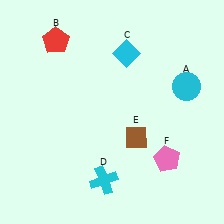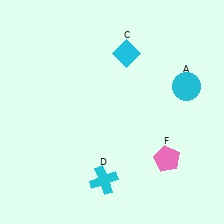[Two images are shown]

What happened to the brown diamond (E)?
The brown diamond (E) was removed in Image 2. It was in the bottom-right area of Image 1.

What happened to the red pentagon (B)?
The red pentagon (B) was removed in Image 2. It was in the top-left area of Image 1.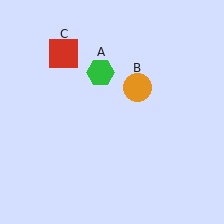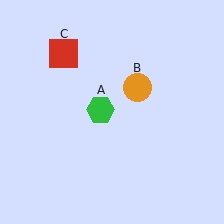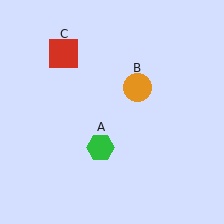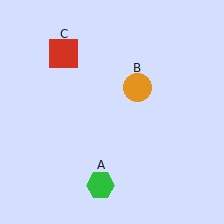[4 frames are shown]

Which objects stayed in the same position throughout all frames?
Orange circle (object B) and red square (object C) remained stationary.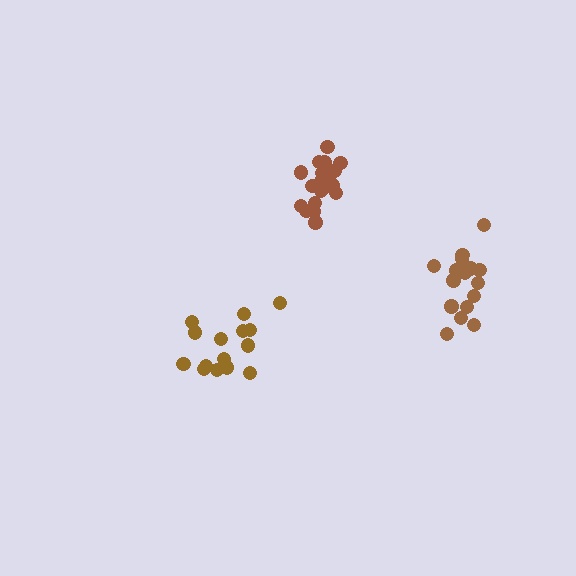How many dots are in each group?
Group 1: 17 dots, Group 2: 20 dots, Group 3: 15 dots (52 total).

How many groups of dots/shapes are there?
There are 3 groups.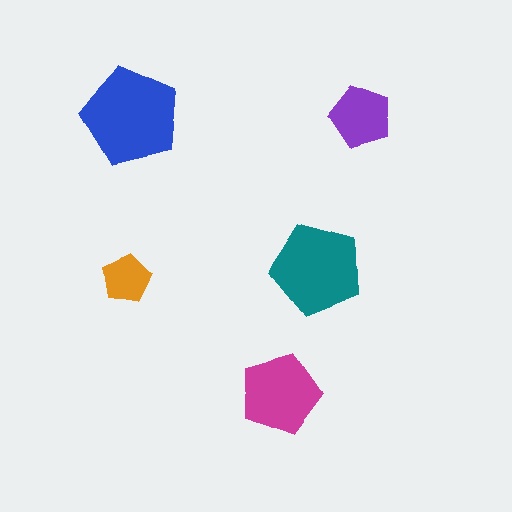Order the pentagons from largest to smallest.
the blue one, the teal one, the magenta one, the purple one, the orange one.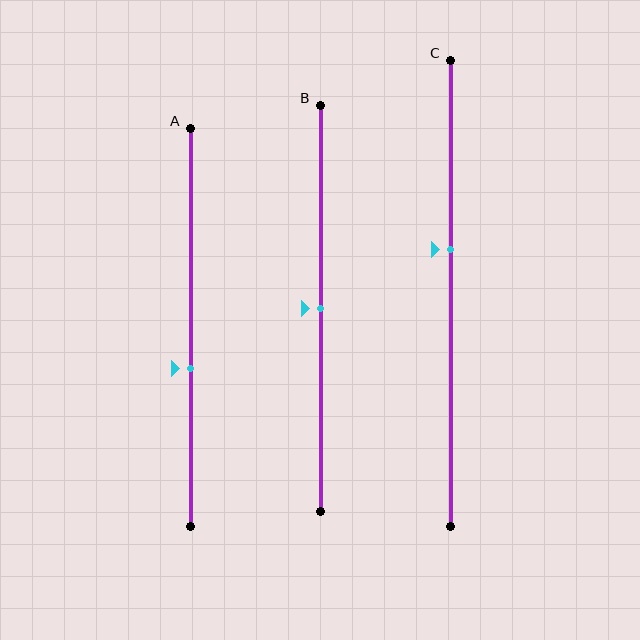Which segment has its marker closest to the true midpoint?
Segment B has its marker closest to the true midpoint.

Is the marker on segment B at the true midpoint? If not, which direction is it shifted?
Yes, the marker on segment B is at the true midpoint.